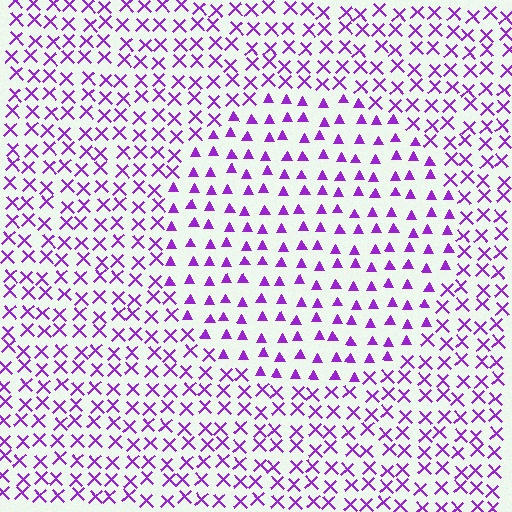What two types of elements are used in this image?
The image uses triangles inside the circle region and X marks outside it.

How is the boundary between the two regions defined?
The boundary is defined by a change in element shape: triangles inside vs. X marks outside. All elements share the same color and spacing.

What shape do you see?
I see a circle.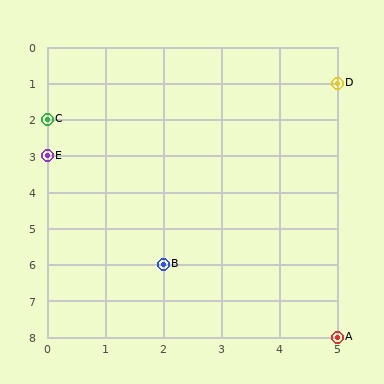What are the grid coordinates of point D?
Point D is at grid coordinates (5, 1).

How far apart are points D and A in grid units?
Points D and A are 7 rows apart.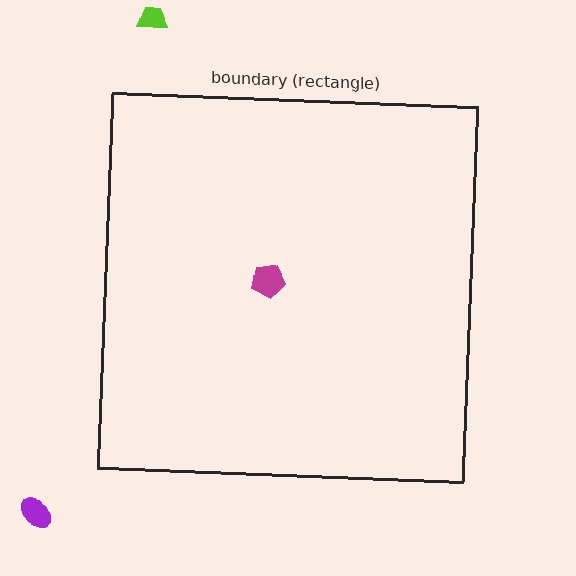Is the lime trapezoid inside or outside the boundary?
Outside.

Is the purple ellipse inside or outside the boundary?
Outside.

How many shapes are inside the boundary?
1 inside, 2 outside.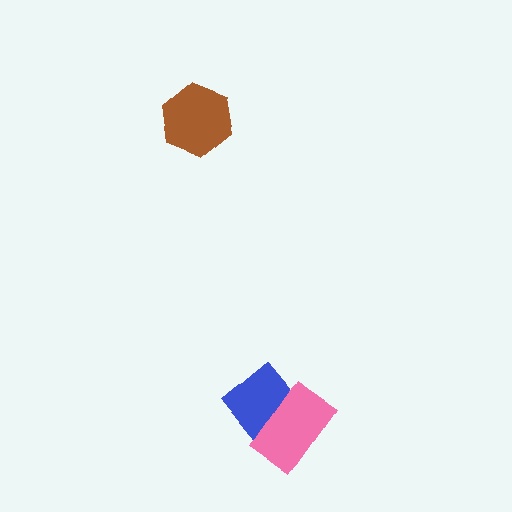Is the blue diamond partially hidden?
Yes, it is partially covered by another shape.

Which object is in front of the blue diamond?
The pink rectangle is in front of the blue diamond.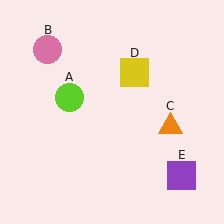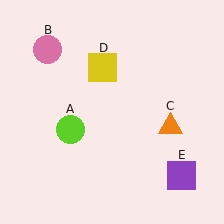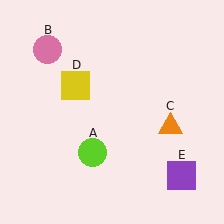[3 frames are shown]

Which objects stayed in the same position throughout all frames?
Pink circle (object B) and orange triangle (object C) and purple square (object E) remained stationary.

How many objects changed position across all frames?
2 objects changed position: lime circle (object A), yellow square (object D).